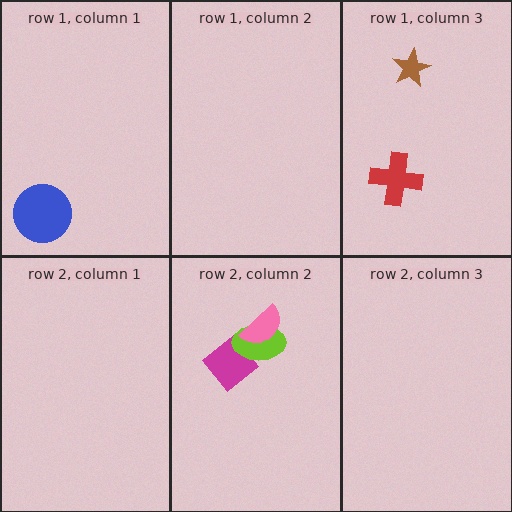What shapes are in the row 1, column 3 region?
The red cross, the brown star.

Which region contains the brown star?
The row 1, column 3 region.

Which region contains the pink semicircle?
The row 2, column 2 region.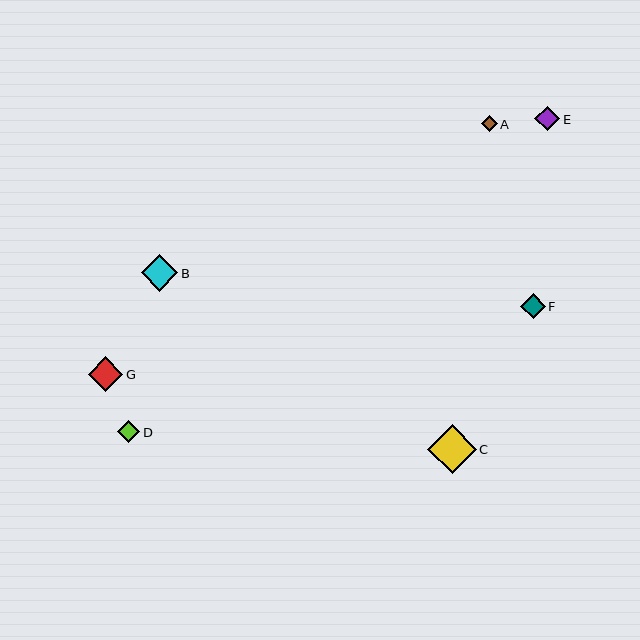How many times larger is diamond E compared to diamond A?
Diamond E is approximately 1.6 times the size of diamond A.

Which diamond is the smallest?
Diamond A is the smallest with a size of approximately 16 pixels.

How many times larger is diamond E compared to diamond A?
Diamond E is approximately 1.6 times the size of diamond A.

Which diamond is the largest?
Diamond C is the largest with a size of approximately 48 pixels.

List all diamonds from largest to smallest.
From largest to smallest: C, B, G, E, F, D, A.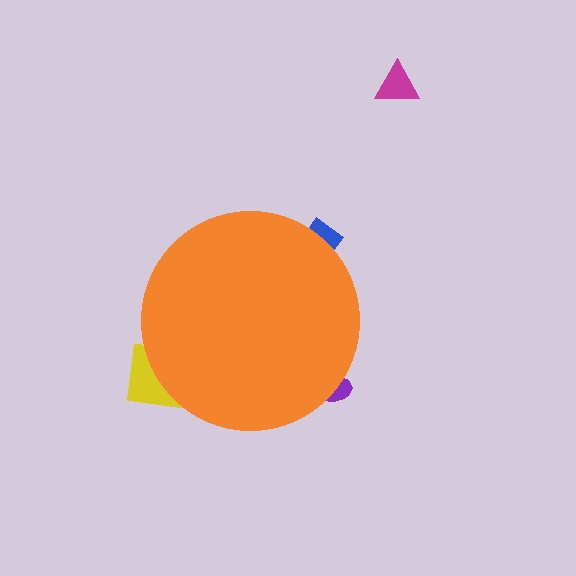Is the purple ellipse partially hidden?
Yes, the purple ellipse is partially hidden behind the orange circle.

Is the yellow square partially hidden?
Yes, the yellow square is partially hidden behind the orange circle.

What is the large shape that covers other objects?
An orange circle.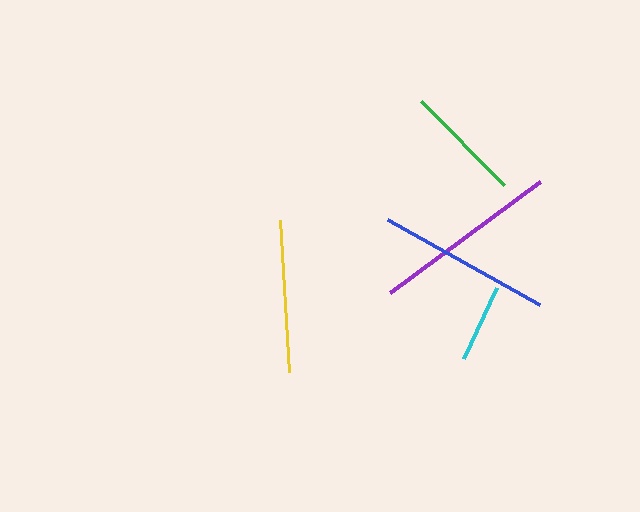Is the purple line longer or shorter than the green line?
The purple line is longer than the green line.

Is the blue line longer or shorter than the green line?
The blue line is longer than the green line.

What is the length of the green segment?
The green segment is approximately 118 pixels long.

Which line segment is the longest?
The purple line is the longest at approximately 187 pixels.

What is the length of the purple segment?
The purple segment is approximately 187 pixels long.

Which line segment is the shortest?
The cyan line is the shortest at approximately 78 pixels.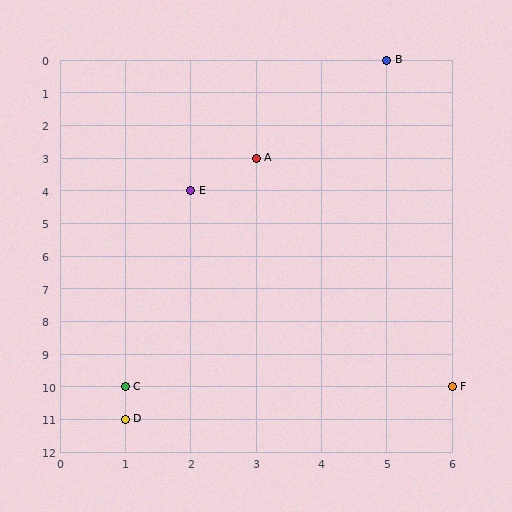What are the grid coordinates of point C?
Point C is at grid coordinates (1, 10).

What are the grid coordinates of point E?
Point E is at grid coordinates (2, 4).